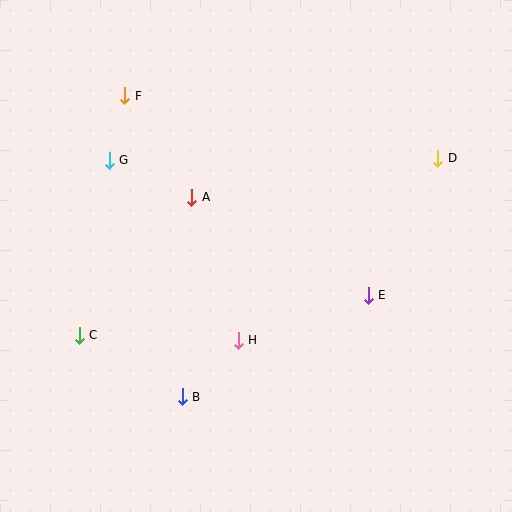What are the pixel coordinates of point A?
Point A is at (192, 197).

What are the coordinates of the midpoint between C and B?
The midpoint between C and B is at (131, 366).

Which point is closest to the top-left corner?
Point F is closest to the top-left corner.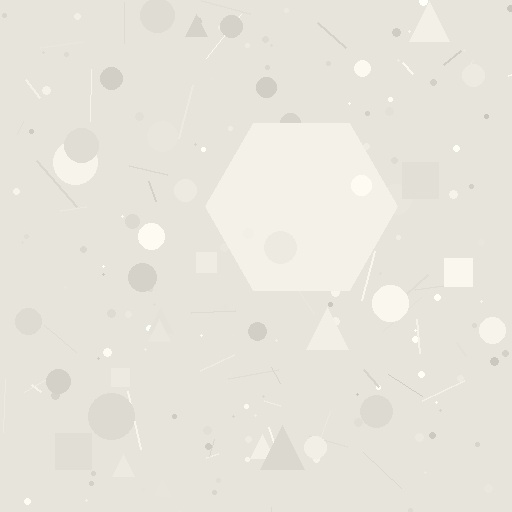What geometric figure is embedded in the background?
A hexagon is embedded in the background.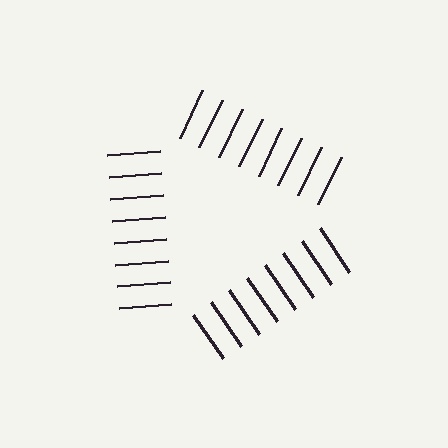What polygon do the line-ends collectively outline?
An illusory triangle — the line segments terminate on its edges but no continuous stroke is drawn.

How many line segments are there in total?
24 — 8 along each of the 3 edges.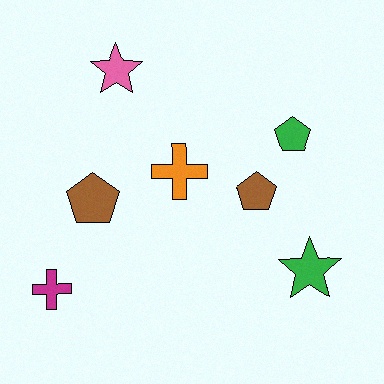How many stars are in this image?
There are 2 stars.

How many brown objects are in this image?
There are 2 brown objects.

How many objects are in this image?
There are 7 objects.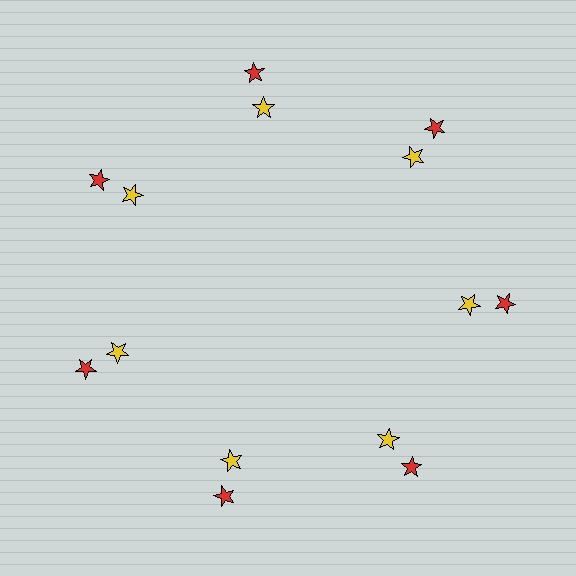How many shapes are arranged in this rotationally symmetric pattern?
There are 14 shapes, arranged in 7 groups of 2.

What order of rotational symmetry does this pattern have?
This pattern has 7-fold rotational symmetry.